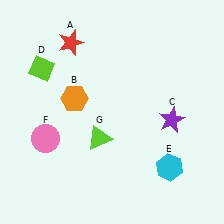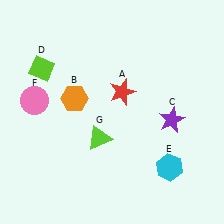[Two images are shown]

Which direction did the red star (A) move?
The red star (A) moved right.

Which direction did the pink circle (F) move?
The pink circle (F) moved up.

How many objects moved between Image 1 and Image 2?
2 objects moved between the two images.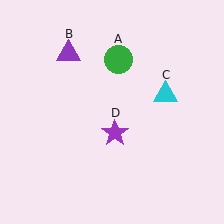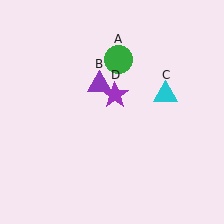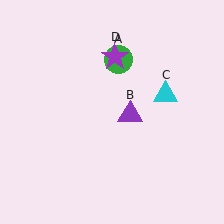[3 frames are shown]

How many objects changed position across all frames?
2 objects changed position: purple triangle (object B), purple star (object D).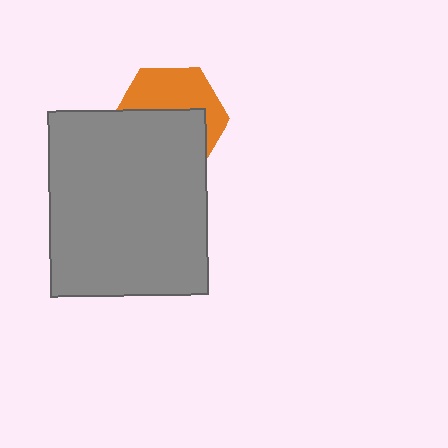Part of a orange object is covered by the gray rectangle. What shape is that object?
It is a hexagon.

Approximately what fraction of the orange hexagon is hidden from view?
Roughly 56% of the orange hexagon is hidden behind the gray rectangle.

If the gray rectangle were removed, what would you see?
You would see the complete orange hexagon.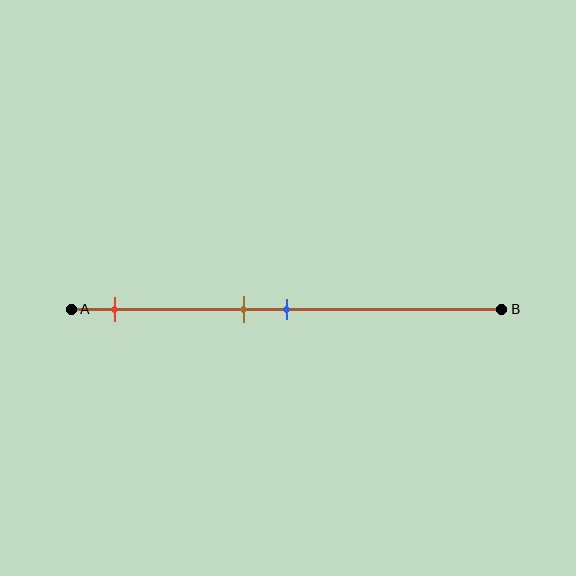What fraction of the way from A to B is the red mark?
The red mark is approximately 10% (0.1) of the way from A to B.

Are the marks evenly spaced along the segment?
No, the marks are not evenly spaced.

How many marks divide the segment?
There are 3 marks dividing the segment.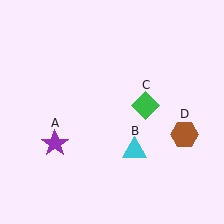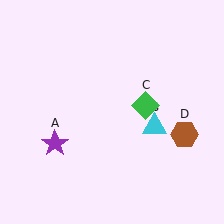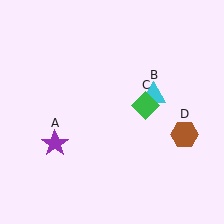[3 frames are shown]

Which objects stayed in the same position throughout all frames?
Purple star (object A) and green diamond (object C) and brown hexagon (object D) remained stationary.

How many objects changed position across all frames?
1 object changed position: cyan triangle (object B).